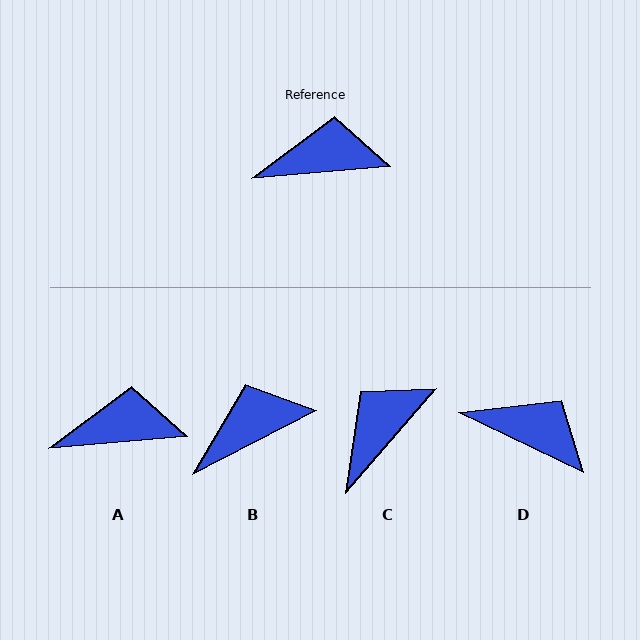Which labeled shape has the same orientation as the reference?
A.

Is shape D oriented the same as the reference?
No, it is off by about 30 degrees.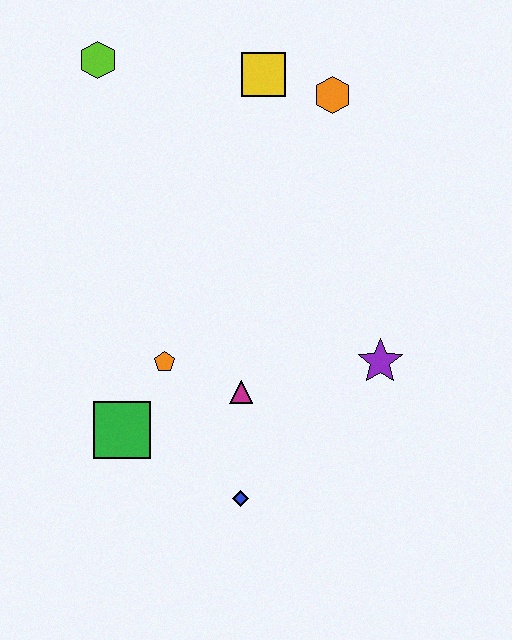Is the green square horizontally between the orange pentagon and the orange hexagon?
No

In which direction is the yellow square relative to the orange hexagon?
The yellow square is to the left of the orange hexagon.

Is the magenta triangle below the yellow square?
Yes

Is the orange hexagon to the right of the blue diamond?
Yes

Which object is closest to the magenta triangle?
The orange pentagon is closest to the magenta triangle.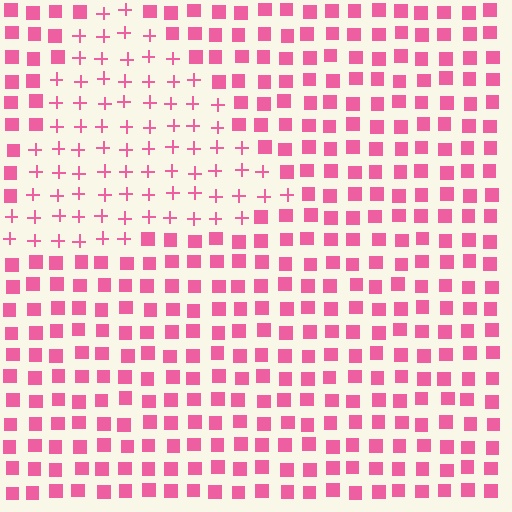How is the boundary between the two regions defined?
The boundary is defined by a change in element shape: plus signs inside vs. squares outside. All elements share the same color and spacing.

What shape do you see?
I see a triangle.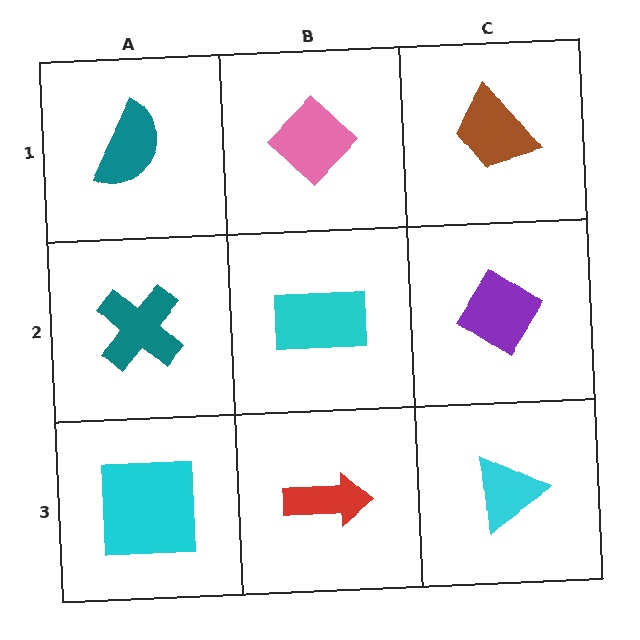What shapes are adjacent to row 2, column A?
A teal semicircle (row 1, column A), a cyan square (row 3, column A), a cyan rectangle (row 2, column B).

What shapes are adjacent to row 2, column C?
A brown trapezoid (row 1, column C), a cyan triangle (row 3, column C), a cyan rectangle (row 2, column B).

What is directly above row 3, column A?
A teal cross.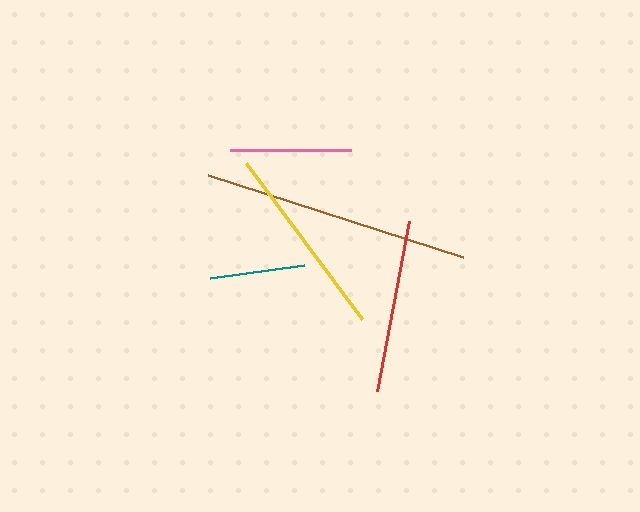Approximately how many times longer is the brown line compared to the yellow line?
The brown line is approximately 1.4 times the length of the yellow line.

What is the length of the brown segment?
The brown segment is approximately 268 pixels long.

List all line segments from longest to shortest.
From longest to shortest: brown, yellow, red, pink, teal.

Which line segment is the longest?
The brown line is the longest at approximately 268 pixels.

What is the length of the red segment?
The red segment is approximately 173 pixels long.